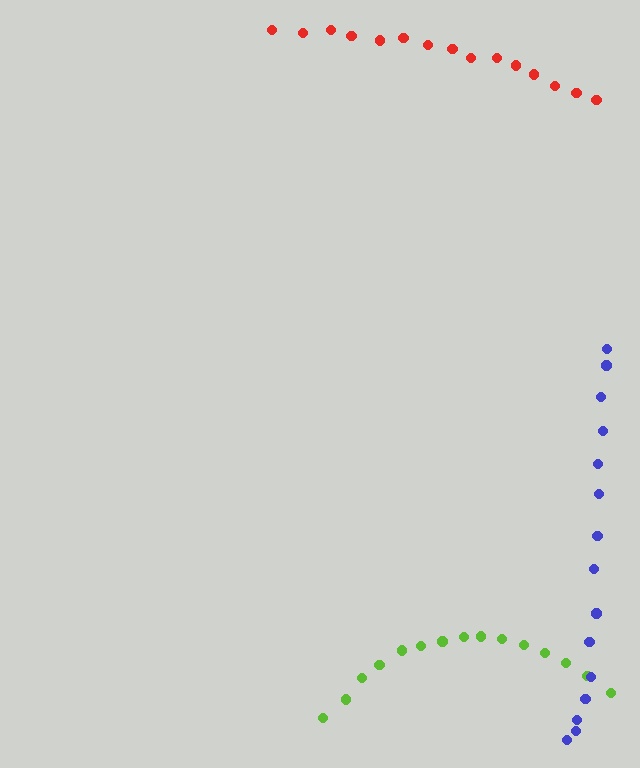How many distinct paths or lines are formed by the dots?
There are 3 distinct paths.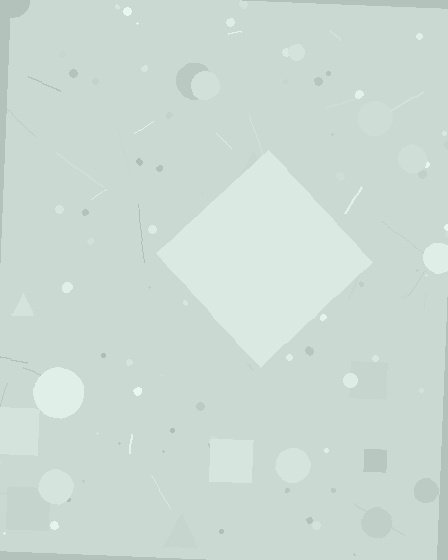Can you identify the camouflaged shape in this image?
The camouflaged shape is a diamond.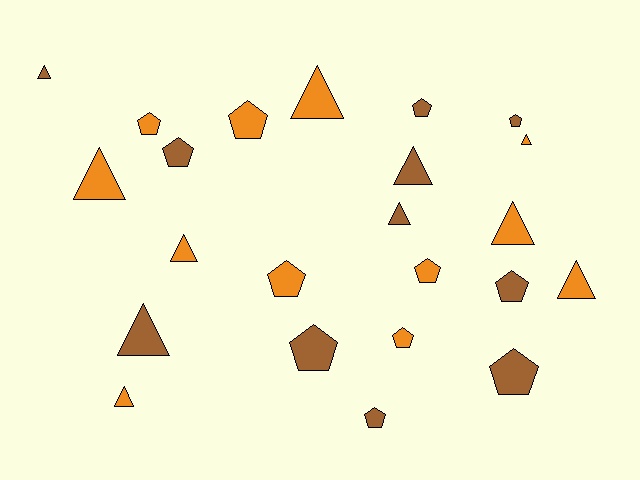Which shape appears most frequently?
Pentagon, with 12 objects.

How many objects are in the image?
There are 23 objects.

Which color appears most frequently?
Orange, with 12 objects.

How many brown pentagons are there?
There are 7 brown pentagons.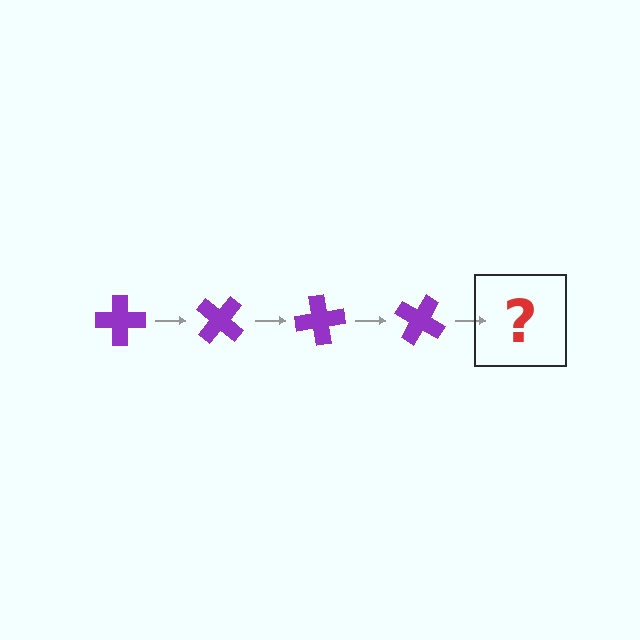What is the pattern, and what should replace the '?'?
The pattern is that the cross rotates 40 degrees each step. The '?' should be a purple cross rotated 160 degrees.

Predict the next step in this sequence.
The next step is a purple cross rotated 160 degrees.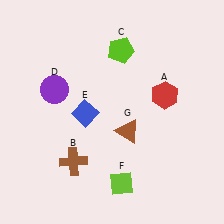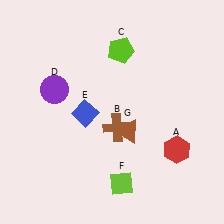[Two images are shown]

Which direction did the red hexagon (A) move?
The red hexagon (A) moved down.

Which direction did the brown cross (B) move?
The brown cross (B) moved right.